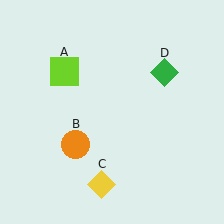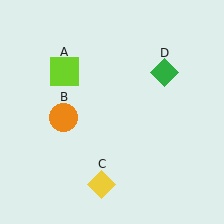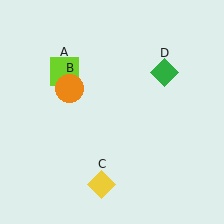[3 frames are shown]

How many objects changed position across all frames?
1 object changed position: orange circle (object B).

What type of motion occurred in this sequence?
The orange circle (object B) rotated clockwise around the center of the scene.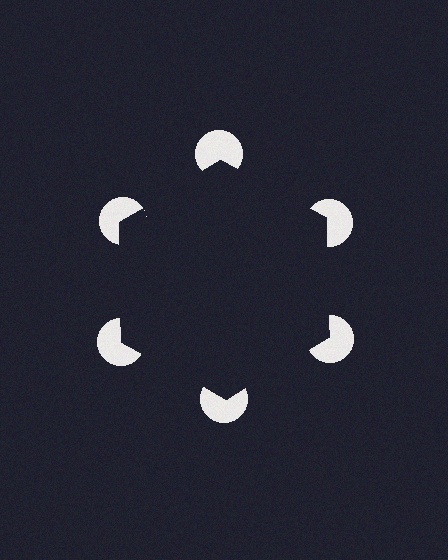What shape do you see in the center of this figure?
An illusory hexagon — its edges are inferred from the aligned wedge cuts in the pac-man discs, not physically drawn.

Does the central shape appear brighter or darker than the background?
It typically appears slightly darker than the background, even though no actual brightness change is drawn.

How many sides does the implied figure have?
6 sides.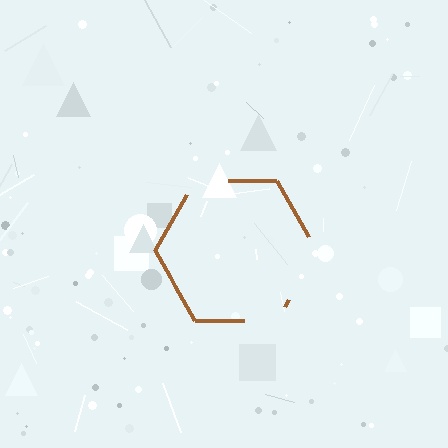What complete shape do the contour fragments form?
The contour fragments form a hexagon.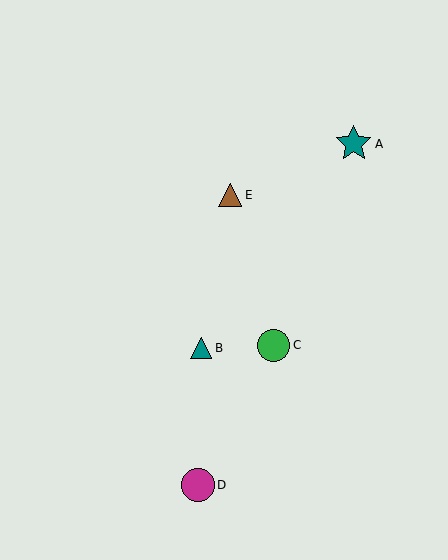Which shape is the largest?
The teal star (labeled A) is the largest.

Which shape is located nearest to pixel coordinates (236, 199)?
The brown triangle (labeled E) at (230, 195) is nearest to that location.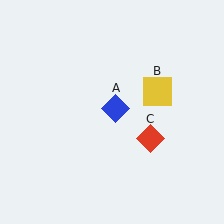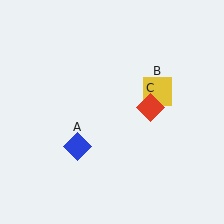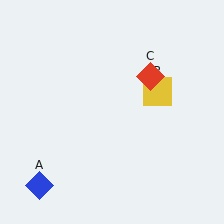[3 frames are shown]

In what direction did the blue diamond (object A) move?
The blue diamond (object A) moved down and to the left.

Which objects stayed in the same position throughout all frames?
Yellow square (object B) remained stationary.